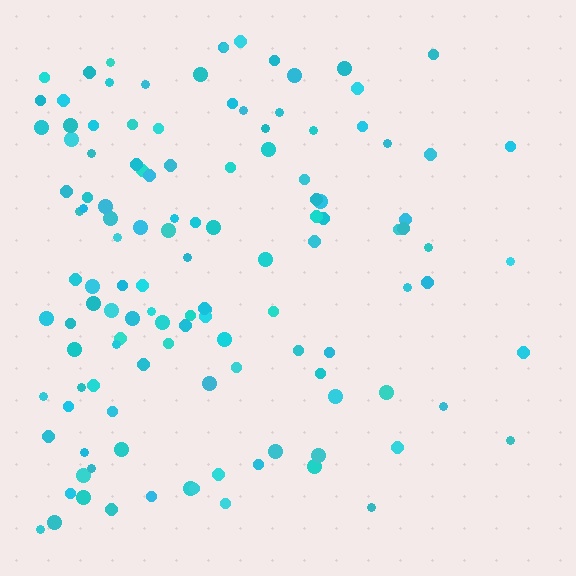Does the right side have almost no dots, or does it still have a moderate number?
Still a moderate number, just noticeably fewer than the left.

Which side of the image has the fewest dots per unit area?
The right.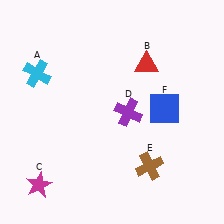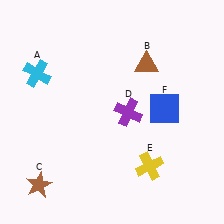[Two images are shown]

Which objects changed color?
B changed from red to brown. C changed from magenta to brown. E changed from brown to yellow.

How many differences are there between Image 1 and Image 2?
There are 3 differences between the two images.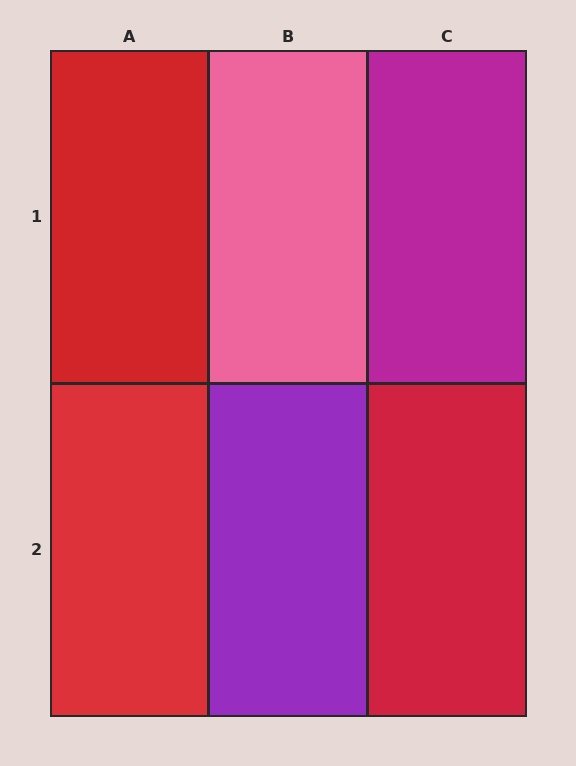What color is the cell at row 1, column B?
Pink.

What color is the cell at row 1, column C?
Magenta.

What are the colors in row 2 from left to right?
Red, purple, red.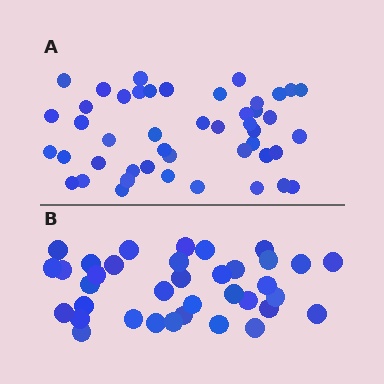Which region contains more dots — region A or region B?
Region A (the top region) has more dots.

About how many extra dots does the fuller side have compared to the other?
Region A has roughly 10 or so more dots than region B.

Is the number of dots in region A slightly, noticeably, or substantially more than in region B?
Region A has noticeably more, but not dramatically so. The ratio is roughly 1.3 to 1.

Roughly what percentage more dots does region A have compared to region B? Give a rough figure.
About 30% more.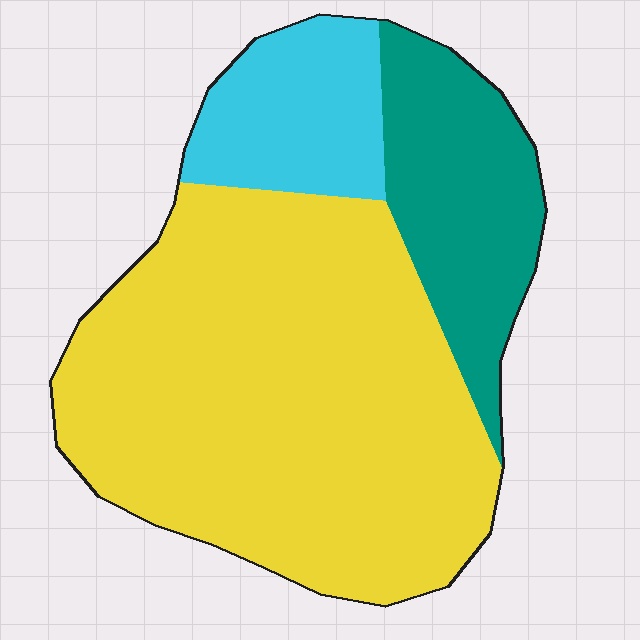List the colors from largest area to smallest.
From largest to smallest: yellow, teal, cyan.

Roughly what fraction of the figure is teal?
Teal covers around 20% of the figure.